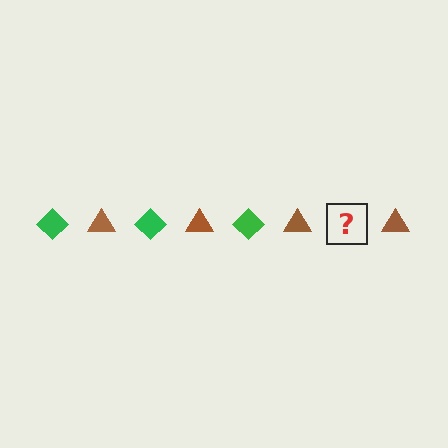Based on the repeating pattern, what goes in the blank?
The blank should be a green diamond.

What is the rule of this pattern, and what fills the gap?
The rule is that the pattern alternates between green diamond and brown triangle. The gap should be filled with a green diamond.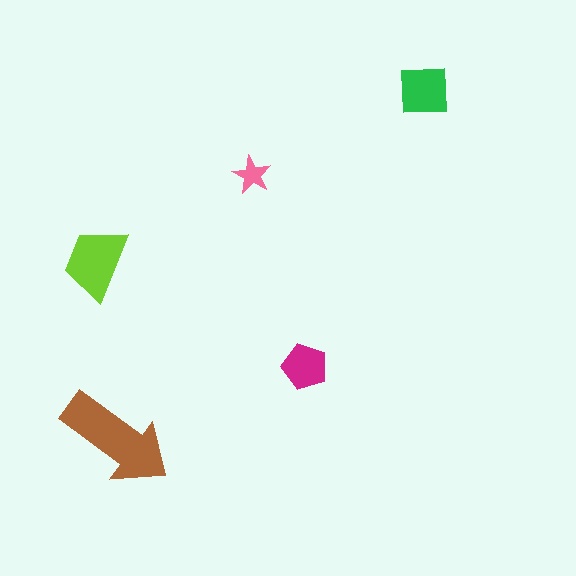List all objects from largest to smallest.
The brown arrow, the lime trapezoid, the green square, the magenta pentagon, the pink star.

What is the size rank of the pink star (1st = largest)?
5th.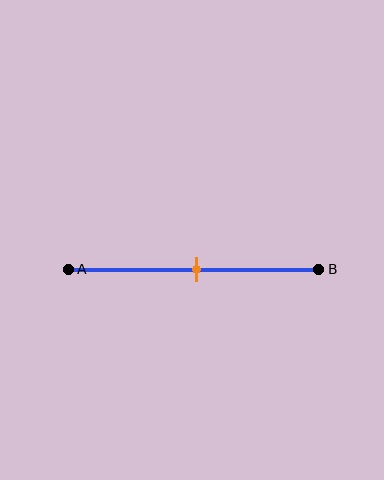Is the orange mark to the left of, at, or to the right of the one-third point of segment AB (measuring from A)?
The orange mark is to the right of the one-third point of segment AB.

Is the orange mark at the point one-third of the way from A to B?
No, the mark is at about 50% from A, not at the 33% one-third point.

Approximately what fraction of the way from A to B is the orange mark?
The orange mark is approximately 50% of the way from A to B.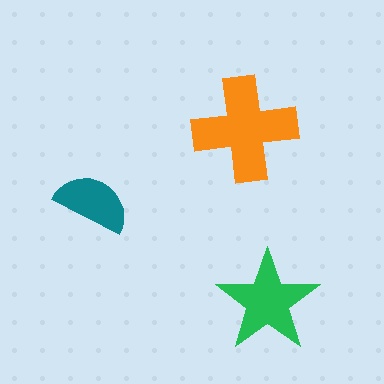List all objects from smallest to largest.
The teal semicircle, the green star, the orange cross.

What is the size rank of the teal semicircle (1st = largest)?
3rd.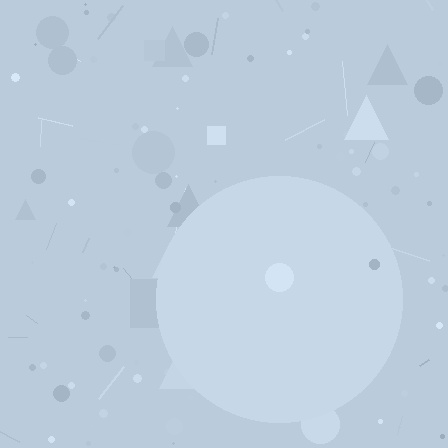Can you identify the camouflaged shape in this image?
The camouflaged shape is a circle.